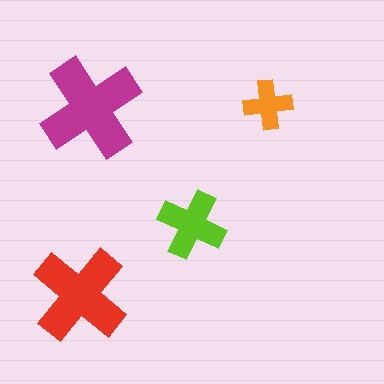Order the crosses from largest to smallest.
the magenta one, the red one, the lime one, the orange one.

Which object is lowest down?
The red cross is bottommost.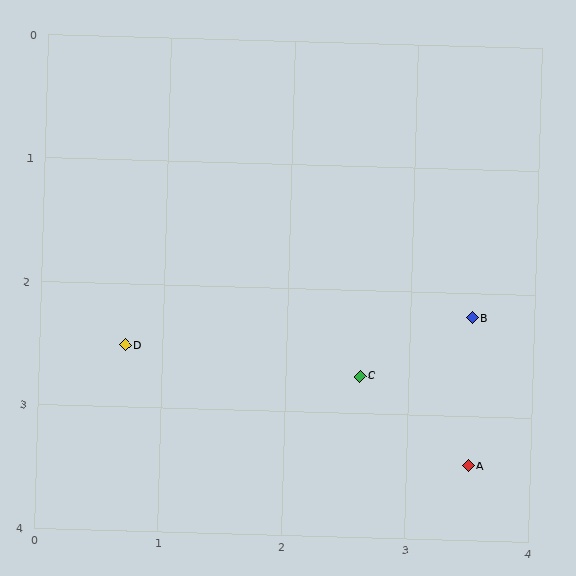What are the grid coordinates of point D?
Point D is at approximately (0.7, 2.5).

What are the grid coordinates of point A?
Point A is at approximately (3.5, 3.4).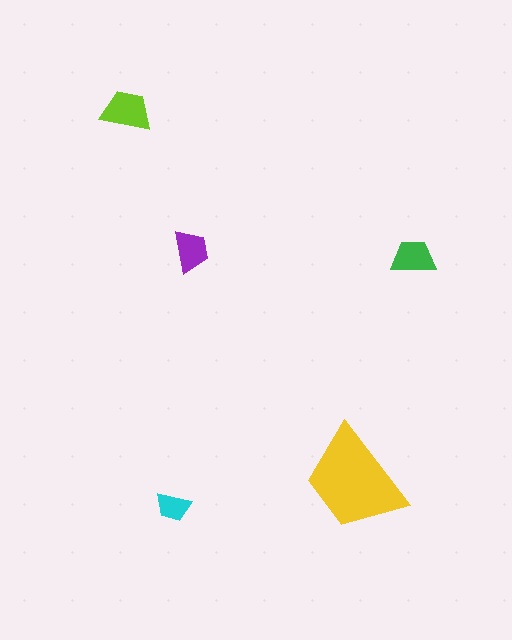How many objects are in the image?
There are 5 objects in the image.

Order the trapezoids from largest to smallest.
the yellow one, the lime one, the green one, the purple one, the cyan one.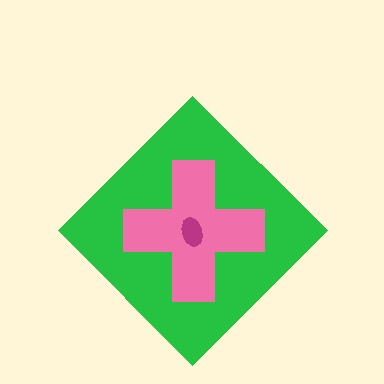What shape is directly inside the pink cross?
The magenta ellipse.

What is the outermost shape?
The green diamond.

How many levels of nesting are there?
3.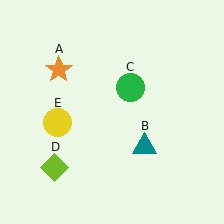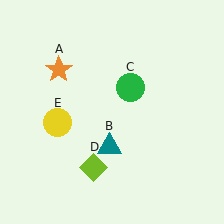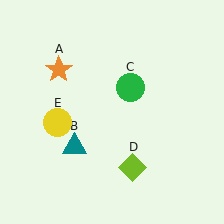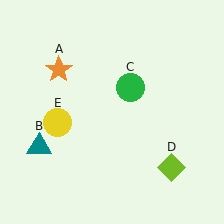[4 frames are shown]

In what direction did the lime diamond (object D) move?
The lime diamond (object D) moved right.